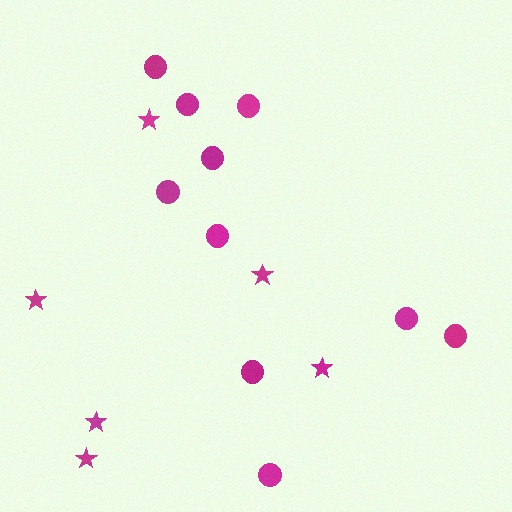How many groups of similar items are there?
There are 2 groups: one group of circles (10) and one group of stars (6).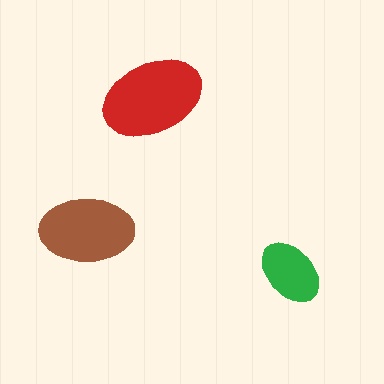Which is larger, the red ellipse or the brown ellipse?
The red one.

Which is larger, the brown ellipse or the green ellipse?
The brown one.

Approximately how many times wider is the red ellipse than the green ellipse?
About 1.5 times wider.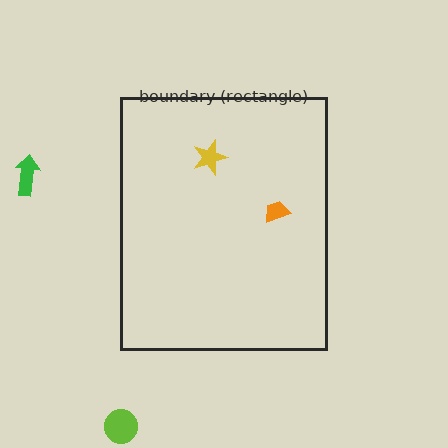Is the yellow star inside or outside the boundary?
Inside.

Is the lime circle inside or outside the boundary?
Outside.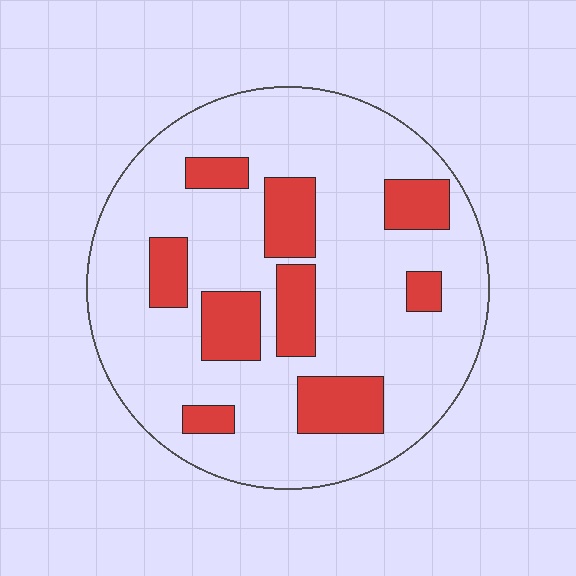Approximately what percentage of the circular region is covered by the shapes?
Approximately 20%.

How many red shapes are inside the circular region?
9.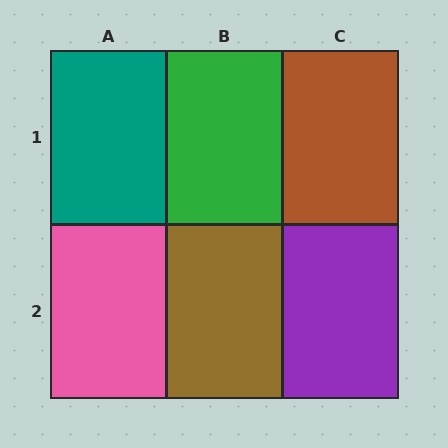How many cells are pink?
1 cell is pink.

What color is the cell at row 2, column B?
Brown.